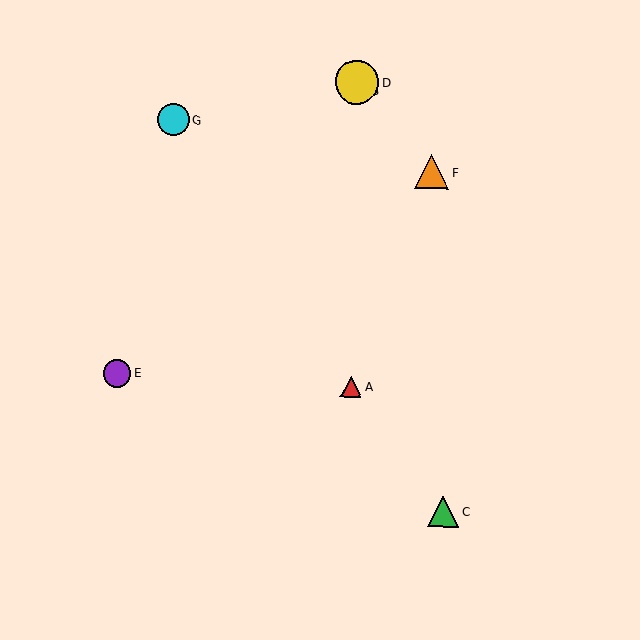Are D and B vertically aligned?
Yes, both are at x≈357.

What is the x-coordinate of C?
Object C is at x≈443.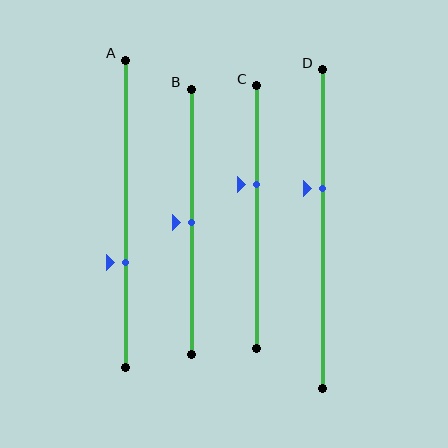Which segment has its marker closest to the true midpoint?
Segment B has its marker closest to the true midpoint.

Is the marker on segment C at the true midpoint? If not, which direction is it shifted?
No, the marker on segment C is shifted upward by about 12% of the segment length.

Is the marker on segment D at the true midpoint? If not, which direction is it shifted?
No, the marker on segment D is shifted upward by about 13% of the segment length.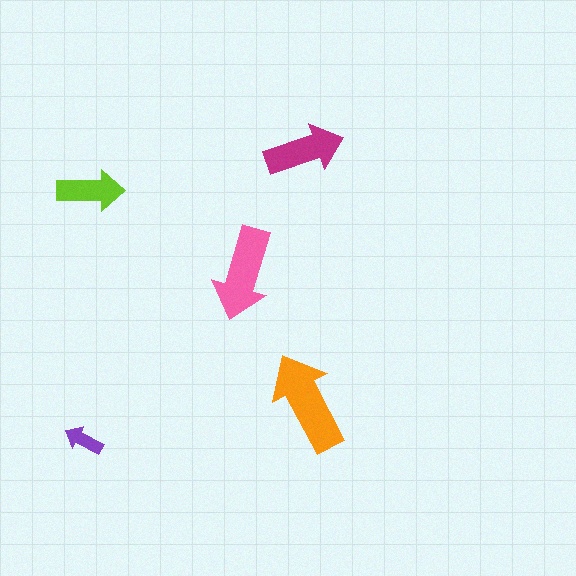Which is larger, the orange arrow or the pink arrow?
The orange one.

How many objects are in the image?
There are 5 objects in the image.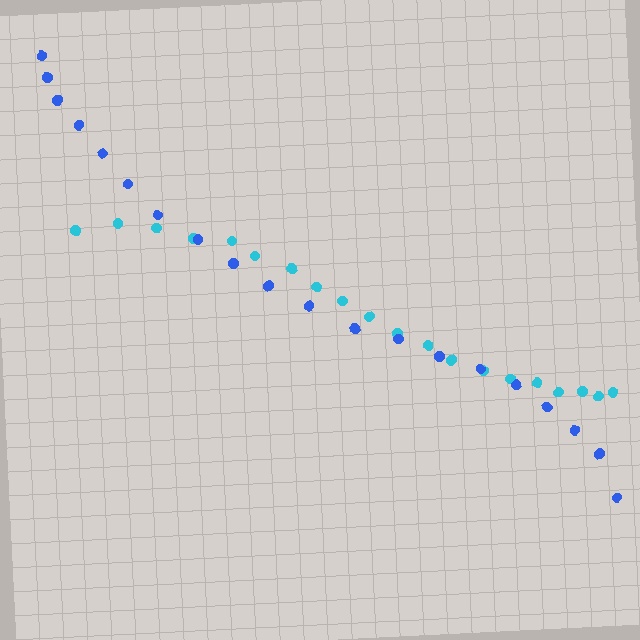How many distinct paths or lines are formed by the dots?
There are 2 distinct paths.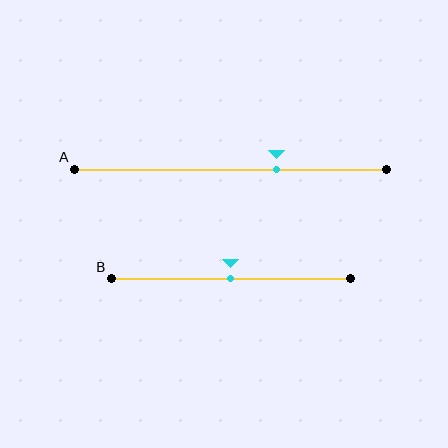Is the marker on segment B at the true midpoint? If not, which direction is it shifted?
Yes, the marker on segment B is at the true midpoint.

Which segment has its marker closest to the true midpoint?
Segment B has its marker closest to the true midpoint.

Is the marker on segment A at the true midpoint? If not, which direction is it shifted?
No, the marker on segment A is shifted to the right by about 15% of the segment length.